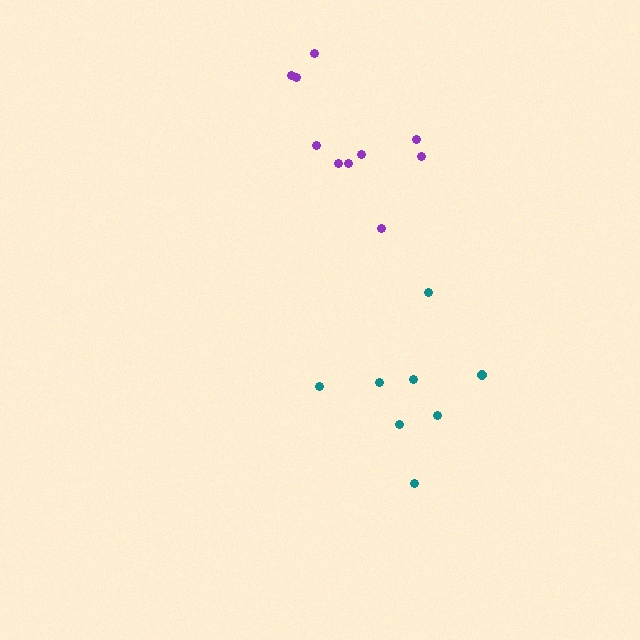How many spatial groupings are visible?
There are 2 spatial groupings.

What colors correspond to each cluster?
The clusters are colored: purple, teal.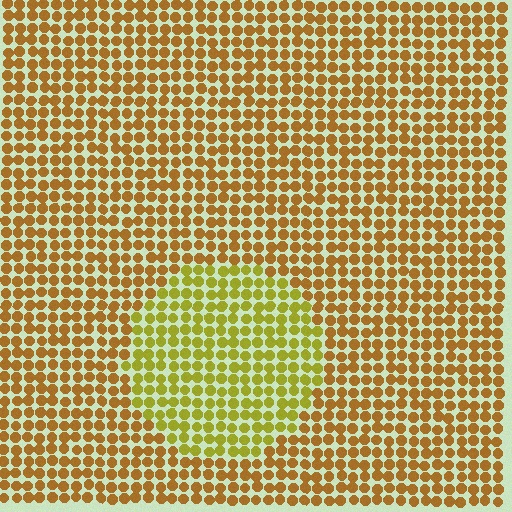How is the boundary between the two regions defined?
The boundary is defined purely by a slight shift in hue (about 31 degrees). Spacing, size, and orientation are identical on both sides.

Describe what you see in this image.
The image is filled with small brown elements in a uniform arrangement. A circle-shaped region is visible where the elements are tinted to a slightly different hue, forming a subtle color boundary.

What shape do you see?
I see a circle.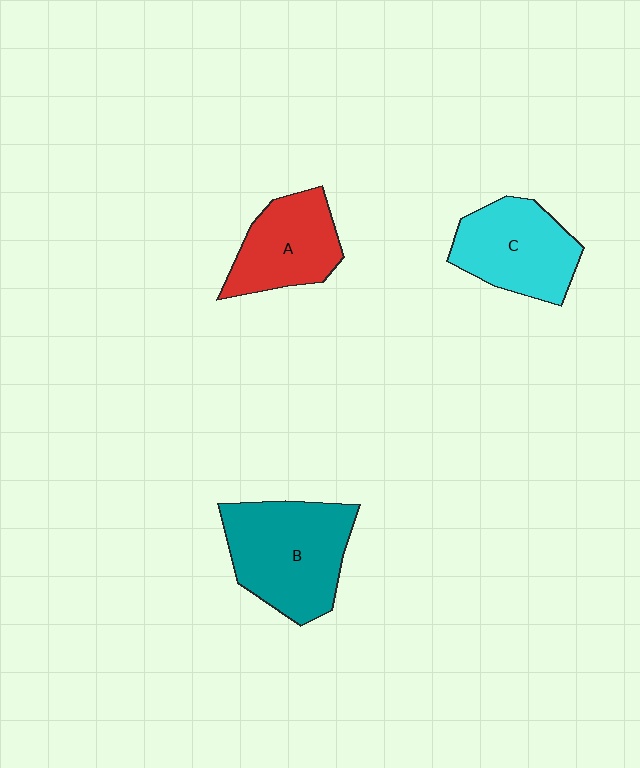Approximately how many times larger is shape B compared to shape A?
Approximately 1.4 times.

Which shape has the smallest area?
Shape A (red).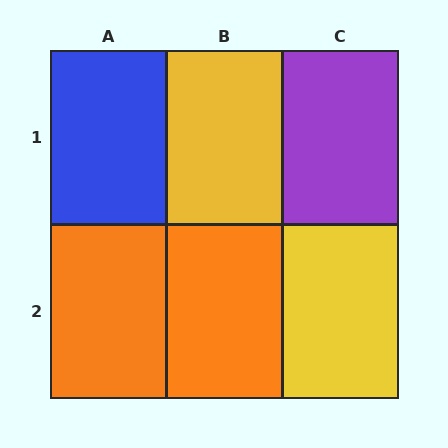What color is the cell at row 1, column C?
Purple.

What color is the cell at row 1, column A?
Blue.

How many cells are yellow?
2 cells are yellow.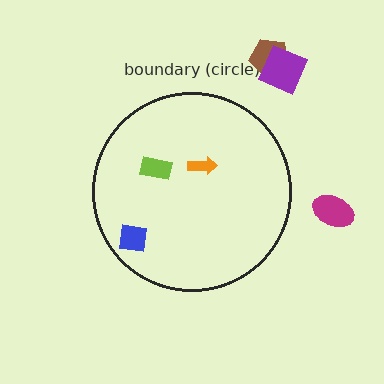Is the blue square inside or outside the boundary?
Inside.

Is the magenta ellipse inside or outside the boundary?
Outside.